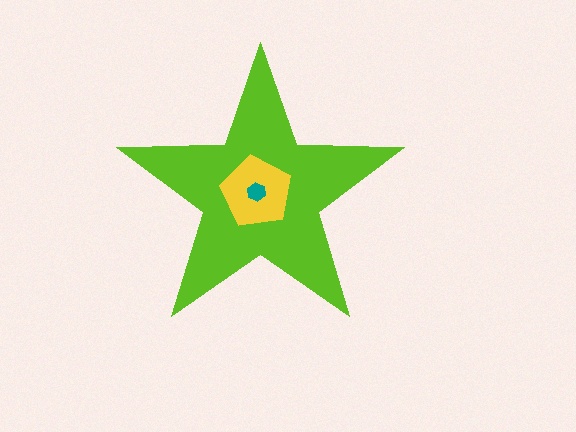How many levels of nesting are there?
3.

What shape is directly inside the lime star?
The yellow pentagon.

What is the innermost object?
The teal hexagon.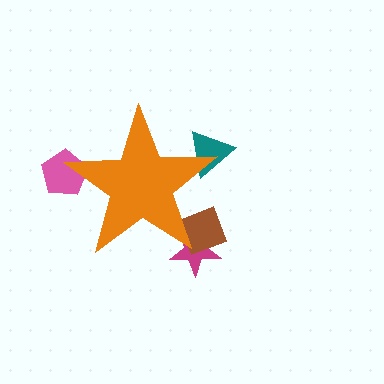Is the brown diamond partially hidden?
Yes, the brown diamond is partially hidden behind the orange star.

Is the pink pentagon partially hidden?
Yes, the pink pentagon is partially hidden behind the orange star.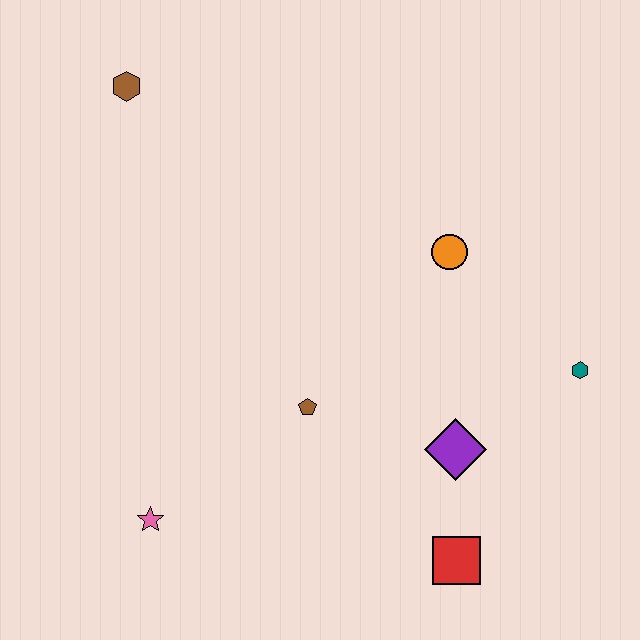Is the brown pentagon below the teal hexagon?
Yes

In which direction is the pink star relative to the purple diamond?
The pink star is to the left of the purple diamond.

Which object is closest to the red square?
The purple diamond is closest to the red square.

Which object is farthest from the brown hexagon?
The red square is farthest from the brown hexagon.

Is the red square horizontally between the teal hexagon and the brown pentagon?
Yes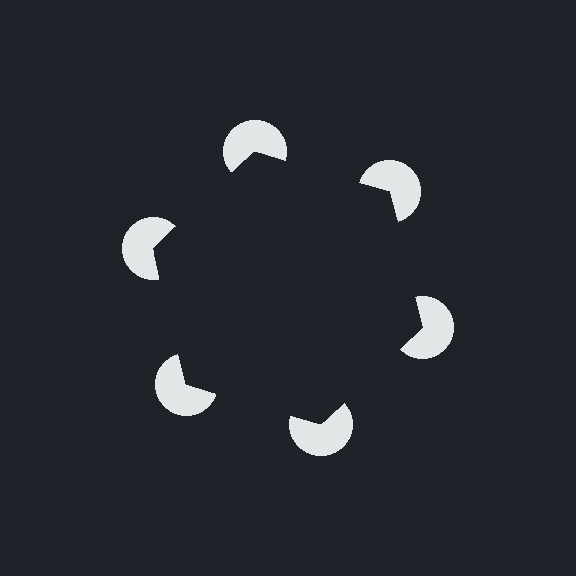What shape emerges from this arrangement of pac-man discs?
An illusory hexagon — its edges are inferred from the aligned wedge cuts in the pac-man discs, not physically drawn.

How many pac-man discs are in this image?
There are 6 — one at each vertex of the illusory hexagon.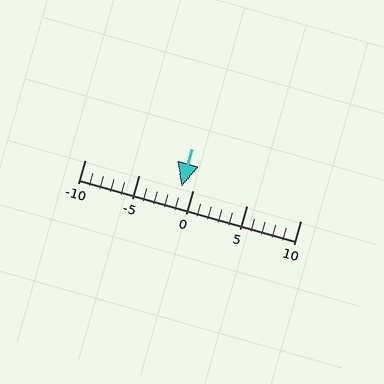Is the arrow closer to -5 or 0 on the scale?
The arrow is closer to 0.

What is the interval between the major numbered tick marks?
The major tick marks are spaced 5 units apart.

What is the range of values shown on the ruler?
The ruler shows values from -10 to 10.